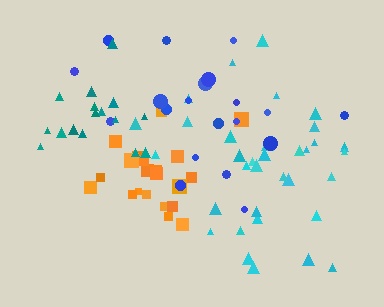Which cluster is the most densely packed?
Orange.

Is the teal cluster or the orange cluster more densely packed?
Orange.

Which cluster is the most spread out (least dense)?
Blue.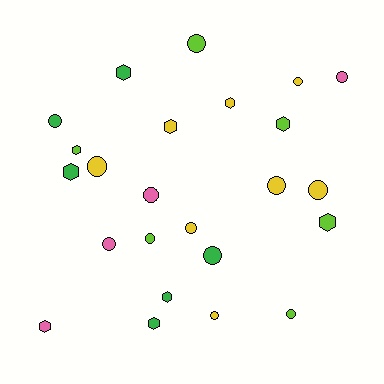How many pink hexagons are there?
There is 1 pink hexagon.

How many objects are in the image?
There are 24 objects.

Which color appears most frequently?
Yellow, with 8 objects.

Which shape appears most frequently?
Circle, with 14 objects.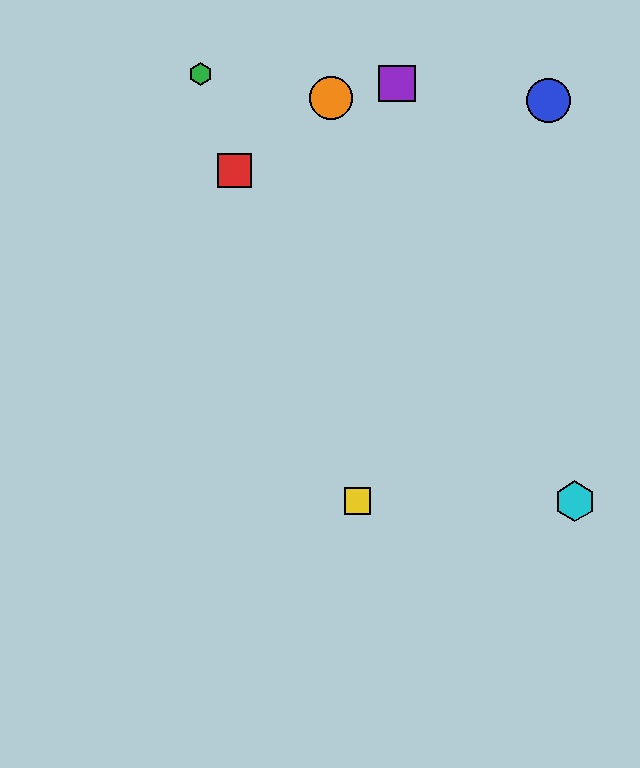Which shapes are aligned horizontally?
The yellow square, the cyan hexagon are aligned horizontally.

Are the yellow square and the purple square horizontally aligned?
No, the yellow square is at y≈501 and the purple square is at y≈83.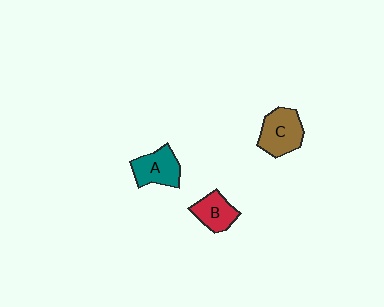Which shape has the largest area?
Shape C (brown).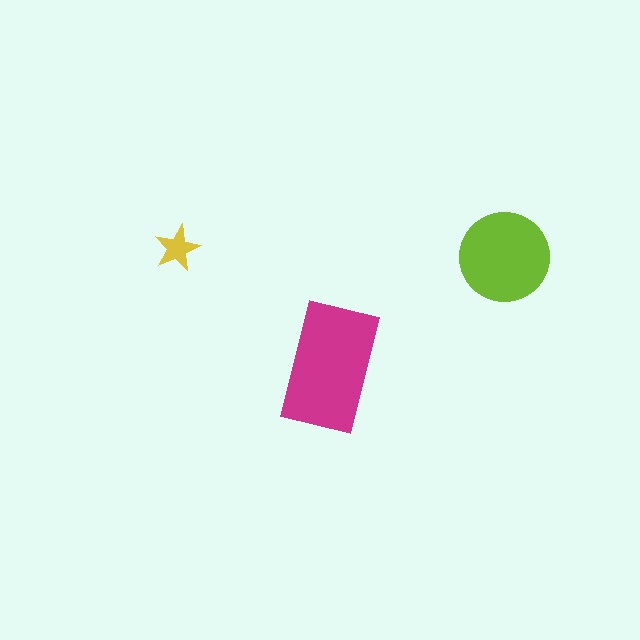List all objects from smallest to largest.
The yellow star, the lime circle, the magenta rectangle.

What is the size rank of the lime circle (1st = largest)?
2nd.